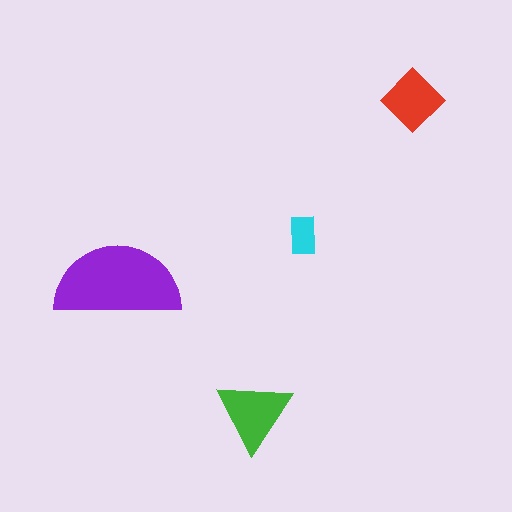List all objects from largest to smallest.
The purple semicircle, the green triangle, the red diamond, the cyan rectangle.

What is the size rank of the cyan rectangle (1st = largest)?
4th.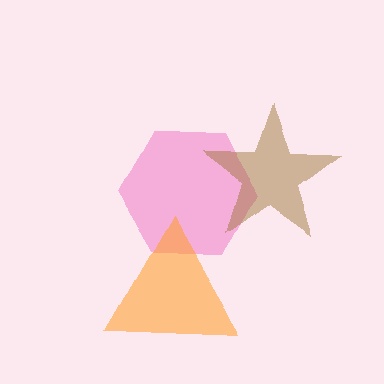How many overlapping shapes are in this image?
There are 3 overlapping shapes in the image.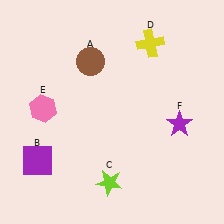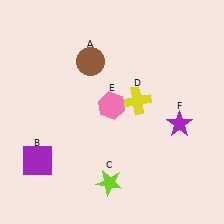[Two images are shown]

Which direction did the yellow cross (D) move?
The yellow cross (D) moved down.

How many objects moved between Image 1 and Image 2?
2 objects moved between the two images.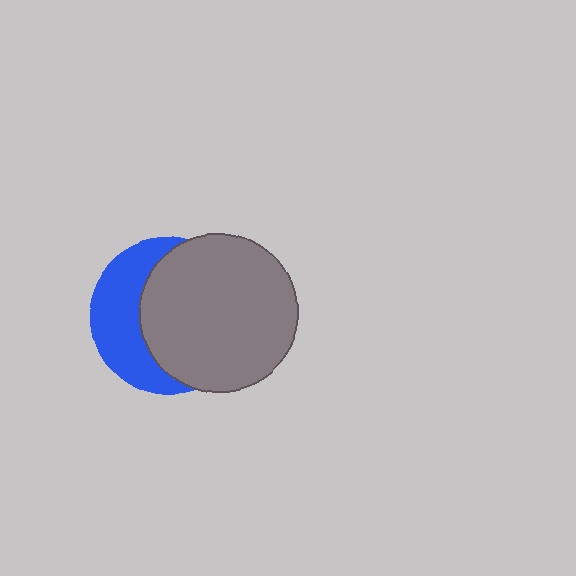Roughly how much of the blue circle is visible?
A small part of it is visible (roughly 39%).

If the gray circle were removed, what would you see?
You would see the complete blue circle.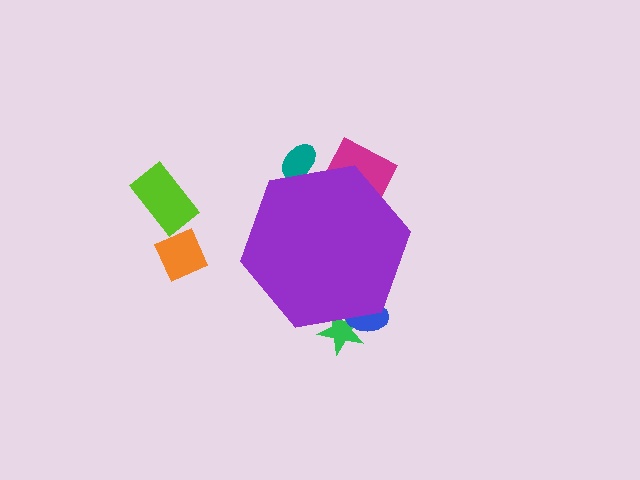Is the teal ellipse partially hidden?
Yes, the teal ellipse is partially hidden behind the purple hexagon.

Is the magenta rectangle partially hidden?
Yes, the magenta rectangle is partially hidden behind the purple hexagon.